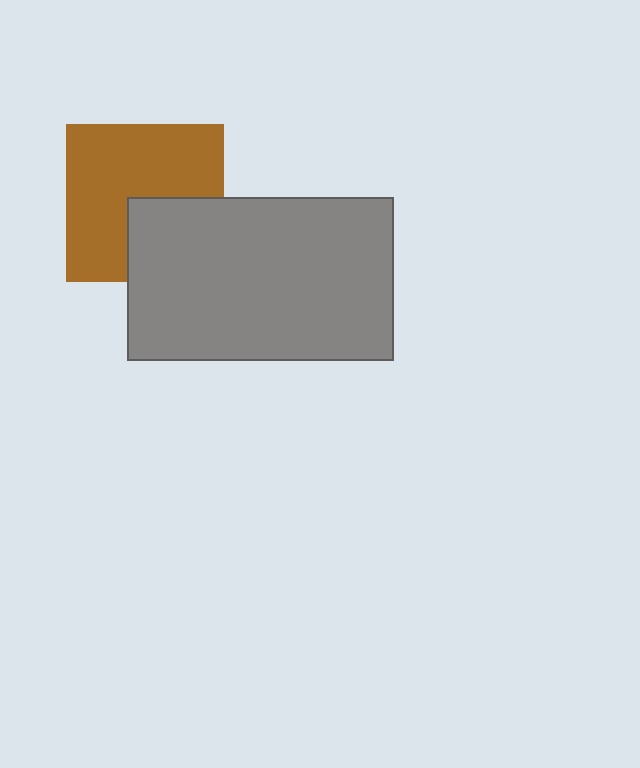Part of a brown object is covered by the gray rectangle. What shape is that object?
It is a square.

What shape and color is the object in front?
The object in front is a gray rectangle.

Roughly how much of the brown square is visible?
Most of it is visible (roughly 68%).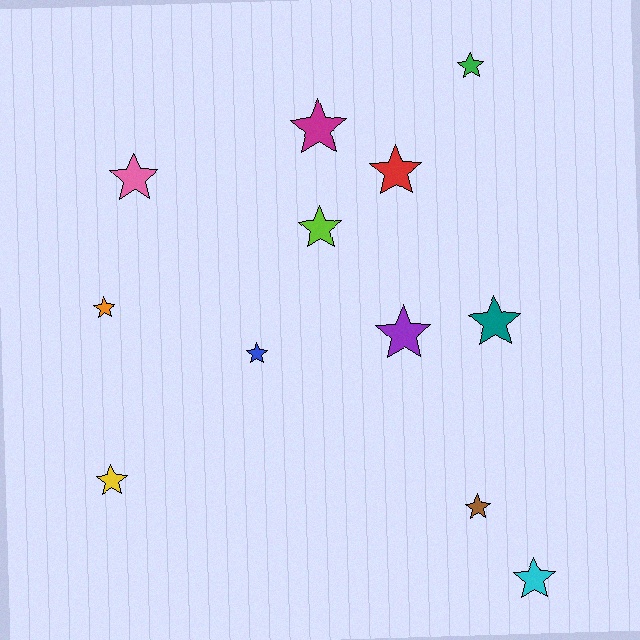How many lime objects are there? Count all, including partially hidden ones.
There is 1 lime object.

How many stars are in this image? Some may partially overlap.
There are 12 stars.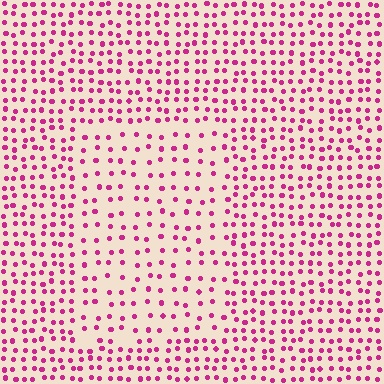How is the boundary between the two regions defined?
The boundary is defined by a change in element density (approximately 1.8x ratio). All elements are the same color, size, and shape.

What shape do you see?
I see a rectangle.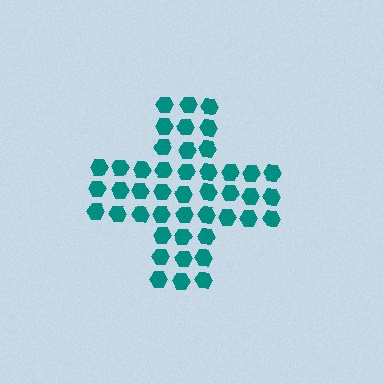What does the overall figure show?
The overall figure shows a cross.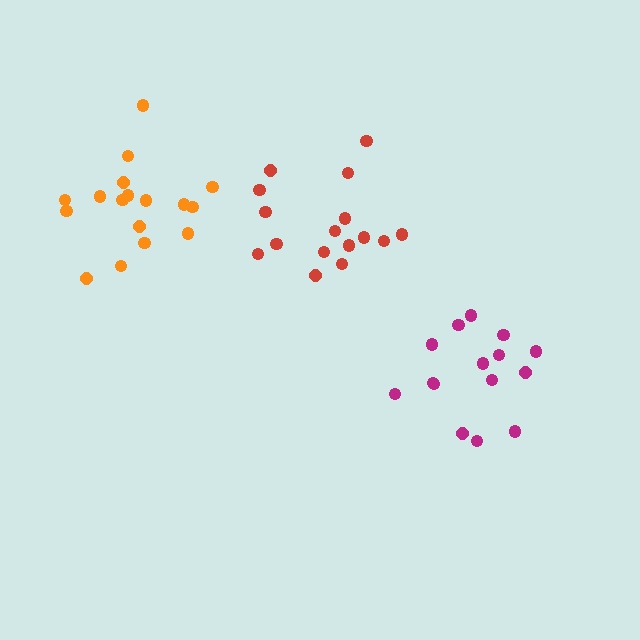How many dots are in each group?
Group 1: 16 dots, Group 2: 17 dots, Group 3: 15 dots (48 total).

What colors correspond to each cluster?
The clusters are colored: red, orange, magenta.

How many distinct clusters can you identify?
There are 3 distinct clusters.